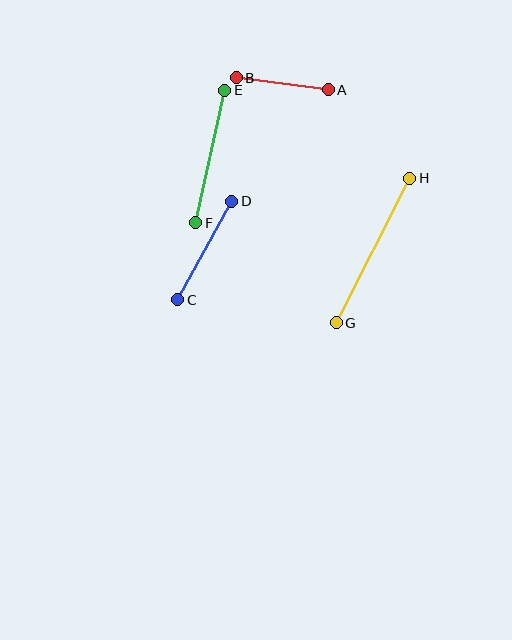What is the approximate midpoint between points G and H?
The midpoint is at approximately (373, 250) pixels.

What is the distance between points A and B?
The distance is approximately 93 pixels.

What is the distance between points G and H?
The distance is approximately 162 pixels.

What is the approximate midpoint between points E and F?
The midpoint is at approximately (210, 156) pixels.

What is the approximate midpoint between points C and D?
The midpoint is at approximately (205, 251) pixels.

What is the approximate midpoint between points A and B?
The midpoint is at approximately (282, 84) pixels.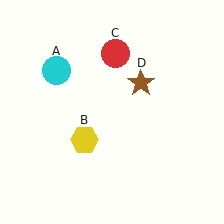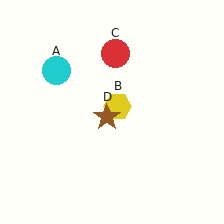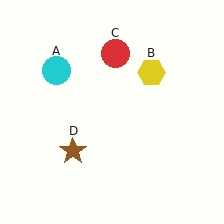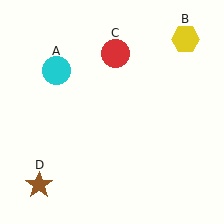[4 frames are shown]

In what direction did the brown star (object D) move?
The brown star (object D) moved down and to the left.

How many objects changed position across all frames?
2 objects changed position: yellow hexagon (object B), brown star (object D).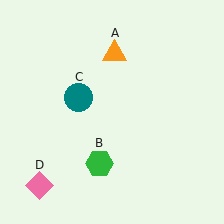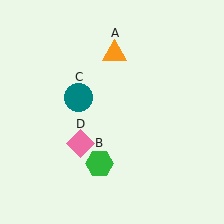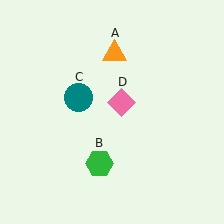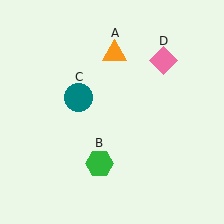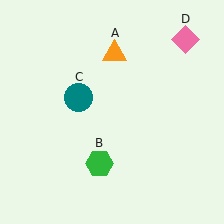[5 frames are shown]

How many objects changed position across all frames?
1 object changed position: pink diamond (object D).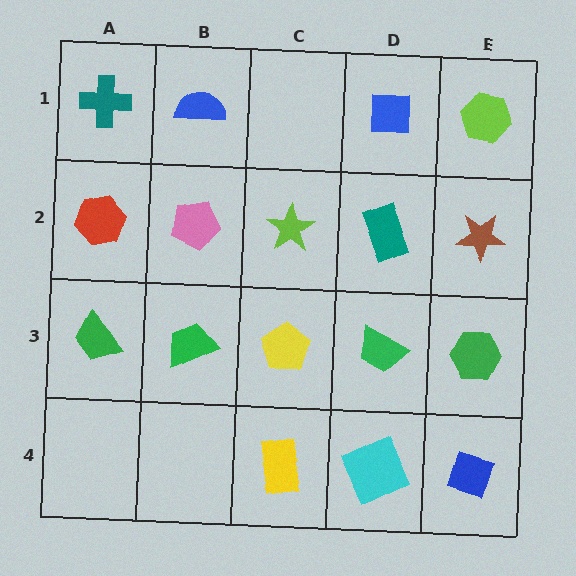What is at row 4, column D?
A cyan square.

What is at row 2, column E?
A brown star.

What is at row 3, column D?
A green trapezoid.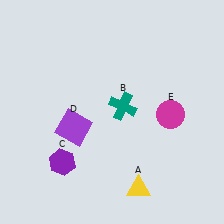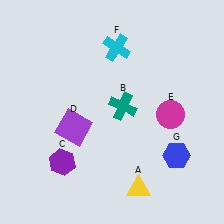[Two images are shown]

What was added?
A cyan cross (F), a blue hexagon (G) were added in Image 2.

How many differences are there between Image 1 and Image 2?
There are 2 differences between the two images.